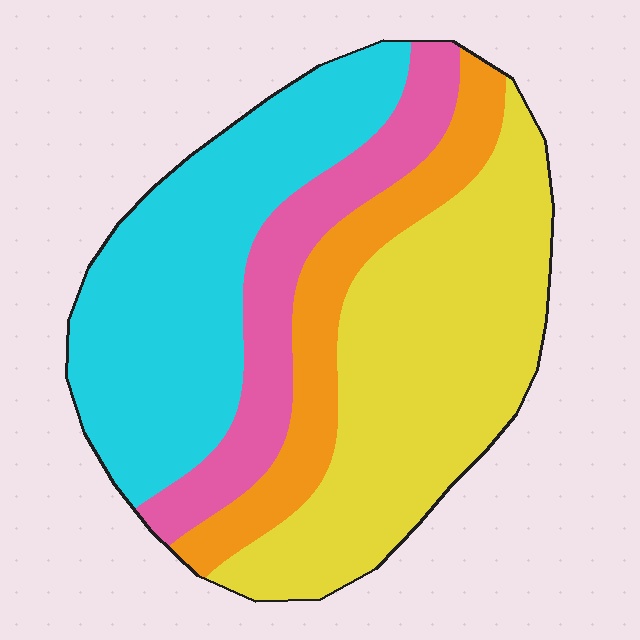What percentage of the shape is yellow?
Yellow takes up about three eighths (3/8) of the shape.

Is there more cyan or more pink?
Cyan.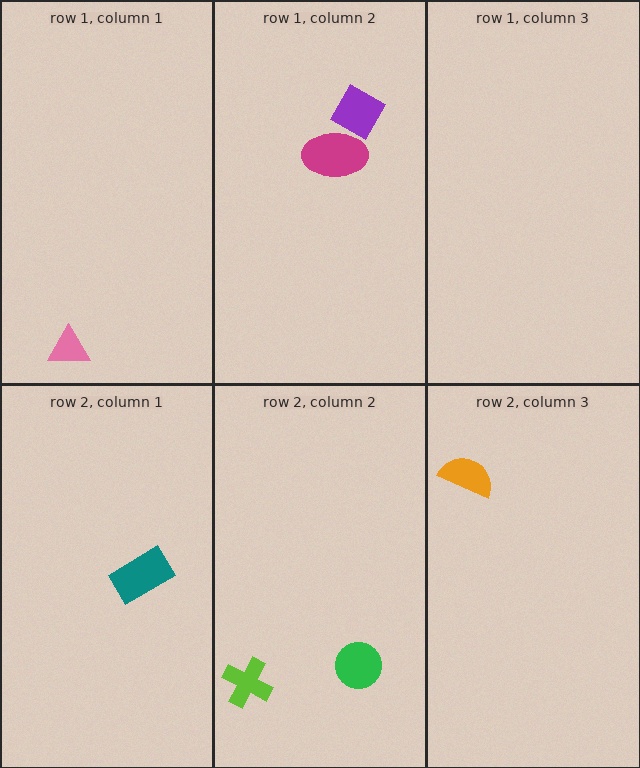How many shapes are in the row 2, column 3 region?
1.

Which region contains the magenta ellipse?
The row 1, column 2 region.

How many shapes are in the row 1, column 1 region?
1.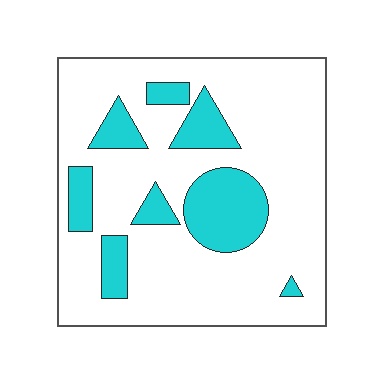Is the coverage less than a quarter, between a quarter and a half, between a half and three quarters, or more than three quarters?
Less than a quarter.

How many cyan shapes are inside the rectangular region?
8.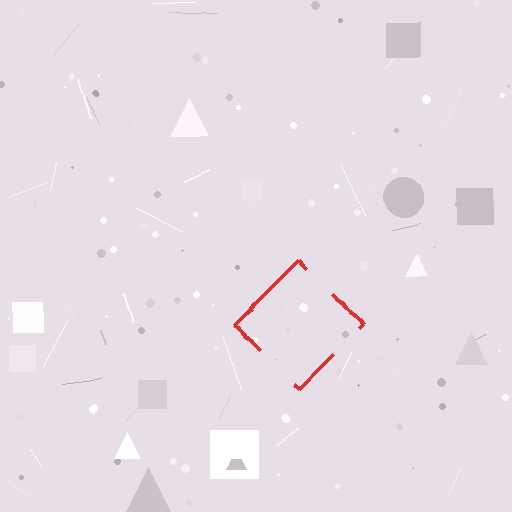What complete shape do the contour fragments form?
The contour fragments form a diamond.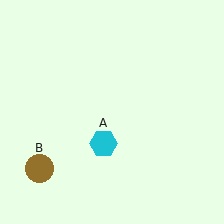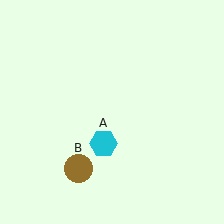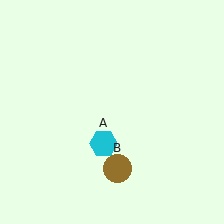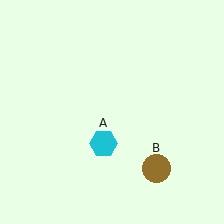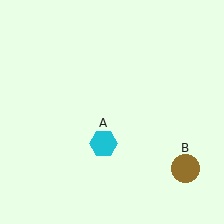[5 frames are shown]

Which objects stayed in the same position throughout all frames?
Cyan hexagon (object A) remained stationary.